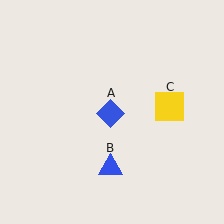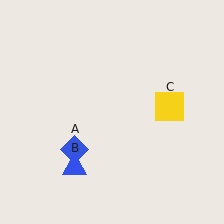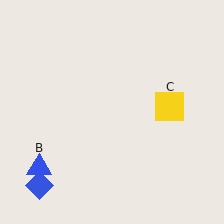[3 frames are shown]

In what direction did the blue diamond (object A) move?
The blue diamond (object A) moved down and to the left.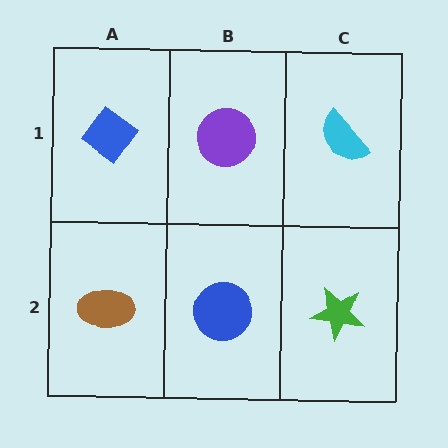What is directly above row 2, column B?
A purple circle.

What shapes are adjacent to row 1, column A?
A brown ellipse (row 2, column A), a purple circle (row 1, column B).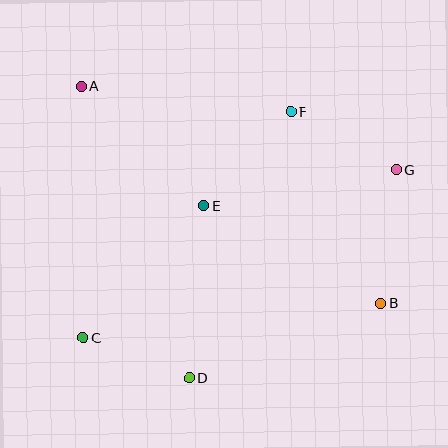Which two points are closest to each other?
Points C and D are closest to each other.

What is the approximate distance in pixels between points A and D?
The distance between A and D is approximately 311 pixels.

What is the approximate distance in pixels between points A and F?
The distance between A and F is approximately 211 pixels.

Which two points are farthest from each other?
Points A and B are farthest from each other.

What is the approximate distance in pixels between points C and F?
The distance between C and F is approximately 306 pixels.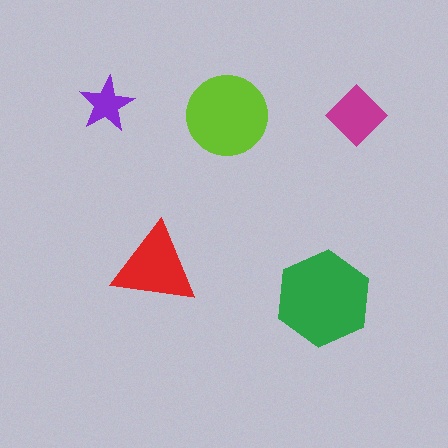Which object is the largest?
The green hexagon.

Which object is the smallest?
The purple star.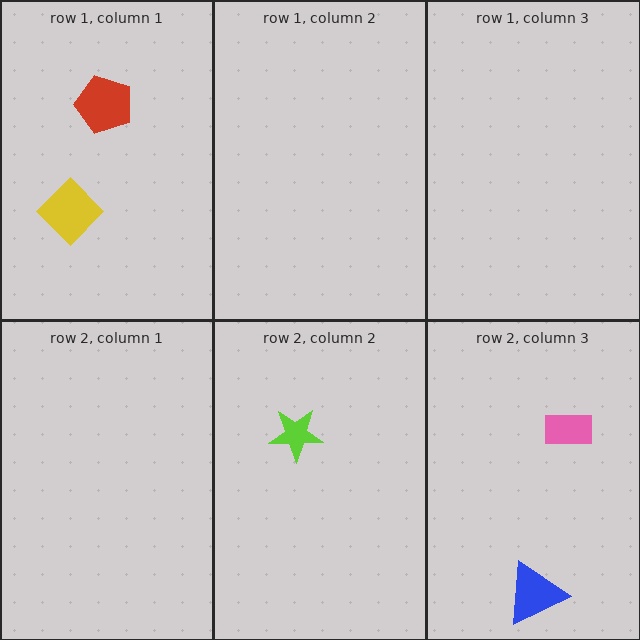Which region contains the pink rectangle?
The row 2, column 3 region.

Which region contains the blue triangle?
The row 2, column 3 region.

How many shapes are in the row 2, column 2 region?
1.